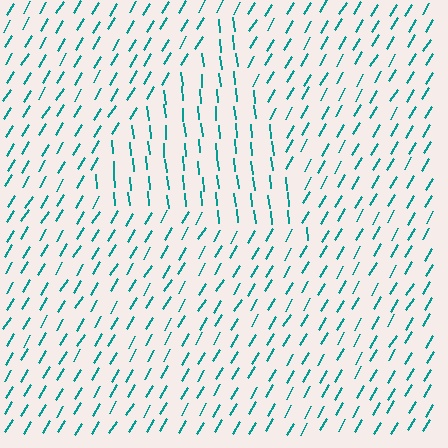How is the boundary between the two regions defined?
The boundary is defined purely by a change in line orientation (approximately 37 degrees difference). All lines are the same color and thickness.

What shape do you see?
I see a triangle.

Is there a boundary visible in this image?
Yes, there is a texture boundary formed by a change in line orientation.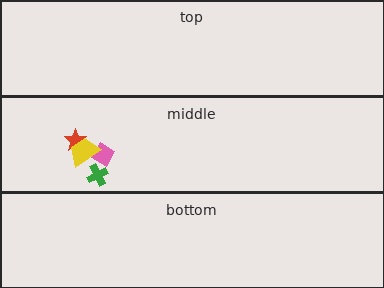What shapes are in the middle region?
The pink diamond, the red star, the yellow trapezoid, the green cross.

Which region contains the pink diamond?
The middle region.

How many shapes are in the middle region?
4.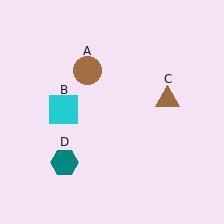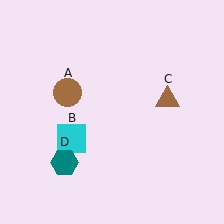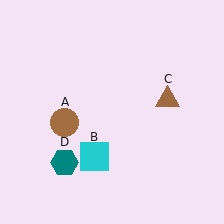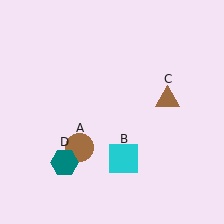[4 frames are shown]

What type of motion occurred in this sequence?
The brown circle (object A), cyan square (object B) rotated counterclockwise around the center of the scene.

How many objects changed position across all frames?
2 objects changed position: brown circle (object A), cyan square (object B).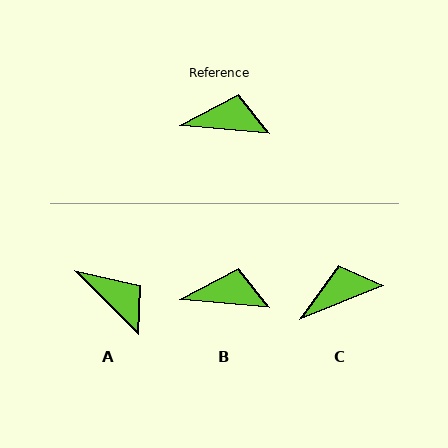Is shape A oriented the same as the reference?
No, it is off by about 40 degrees.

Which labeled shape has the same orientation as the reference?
B.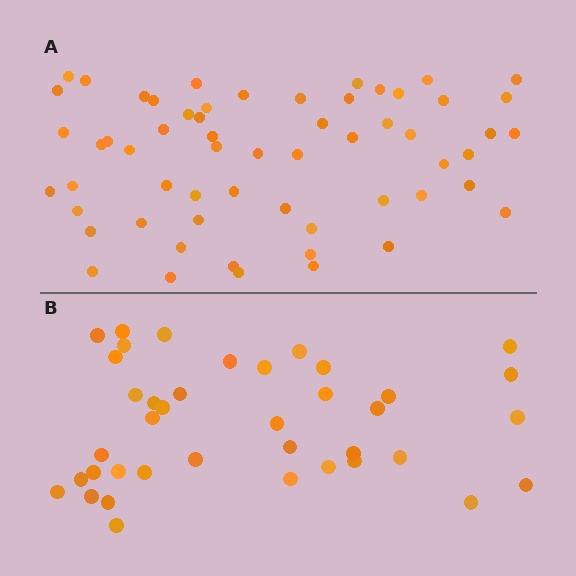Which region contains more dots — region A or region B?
Region A (the top region) has more dots.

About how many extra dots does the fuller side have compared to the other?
Region A has approximately 20 more dots than region B.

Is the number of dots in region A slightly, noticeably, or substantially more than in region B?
Region A has substantially more. The ratio is roughly 1.5 to 1.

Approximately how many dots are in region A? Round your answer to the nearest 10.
About 60 dots. (The exact count is 59, which rounds to 60.)